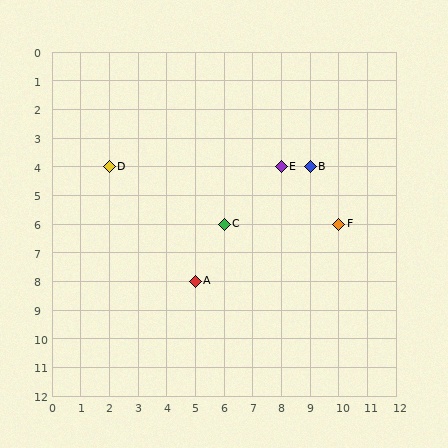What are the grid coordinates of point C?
Point C is at grid coordinates (6, 6).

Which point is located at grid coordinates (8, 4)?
Point E is at (8, 4).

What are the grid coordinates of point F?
Point F is at grid coordinates (10, 6).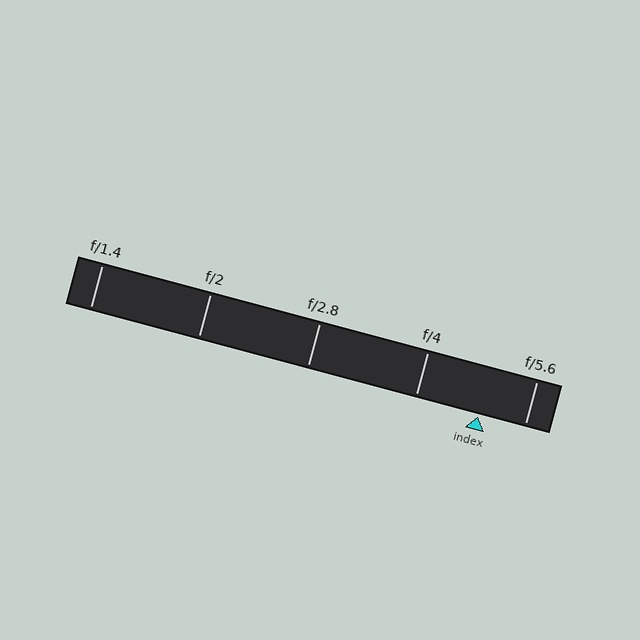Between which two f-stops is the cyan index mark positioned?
The index mark is between f/4 and f/5.6.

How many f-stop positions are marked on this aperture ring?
There are 5 f-stop positions marked.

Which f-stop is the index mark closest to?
The index mark is closest to f/5.6.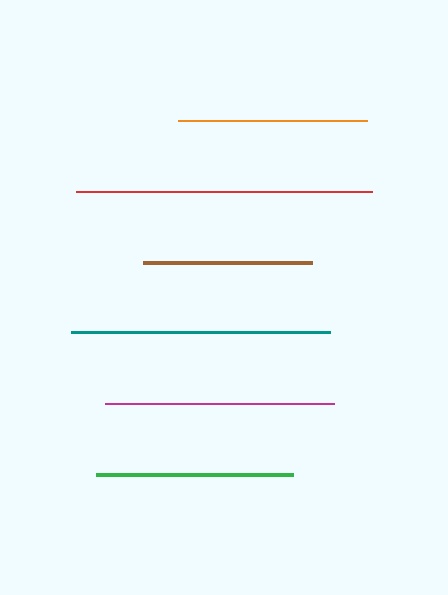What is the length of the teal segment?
The teal segment is approximately 259 pixels long.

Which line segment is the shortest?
The brown line is the shortest at approximately 170 pixels.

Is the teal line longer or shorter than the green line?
The teal line is longer than the green line.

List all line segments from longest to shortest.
From longest to shortest: red, teal, magenta, green, orange, brown.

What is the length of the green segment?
The green segment is approximately 197 pixels long.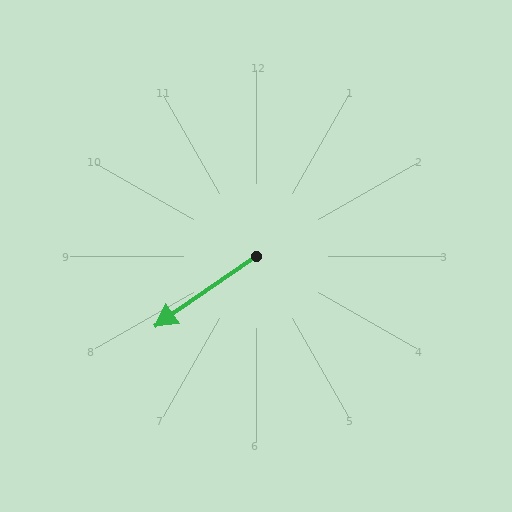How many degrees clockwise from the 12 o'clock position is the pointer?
Approximately 235 degrees.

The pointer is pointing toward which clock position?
Roughly 8 o'clock.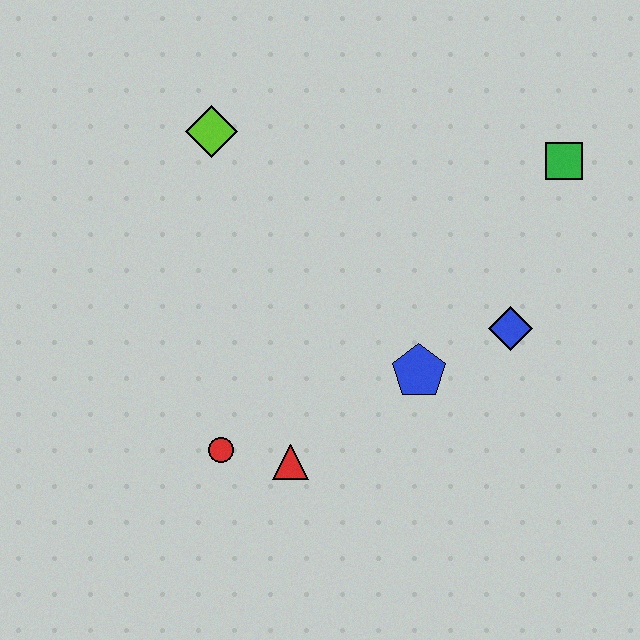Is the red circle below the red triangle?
No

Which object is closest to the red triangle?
The red circle is closest to the red triangle.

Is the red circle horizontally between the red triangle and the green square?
No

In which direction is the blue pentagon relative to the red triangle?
The blue pentagon is to the right of the red triangle.